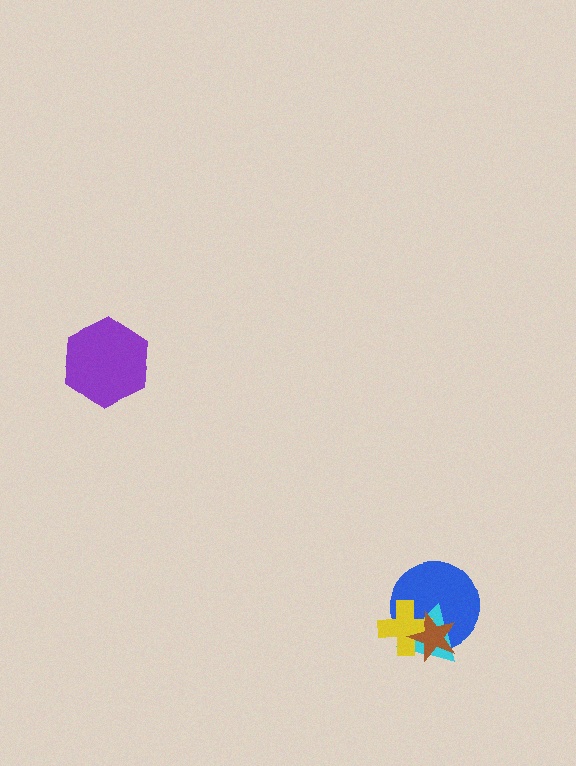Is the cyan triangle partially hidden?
Yes, it is partially covered by another shape.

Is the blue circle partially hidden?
Yes, it is partially covered by another shape.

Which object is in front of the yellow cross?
The brown star is in front of the yellow cross.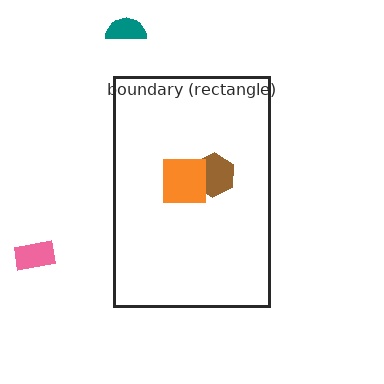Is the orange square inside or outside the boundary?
Inside.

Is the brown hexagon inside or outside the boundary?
Inside.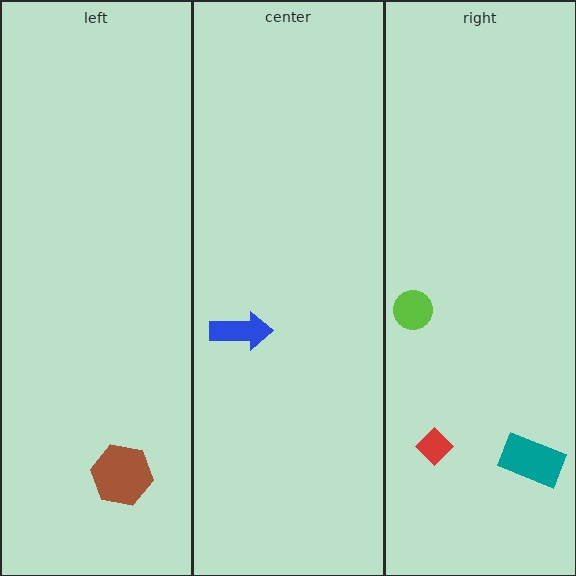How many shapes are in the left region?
1.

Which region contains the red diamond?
The right region.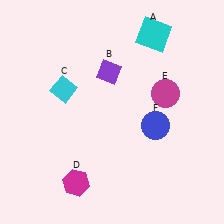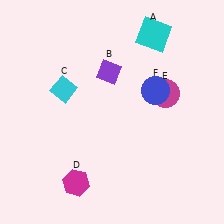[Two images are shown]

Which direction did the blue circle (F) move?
The blue circle (F) moved up.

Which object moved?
The blue circle (F) moved up.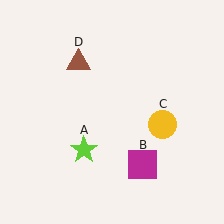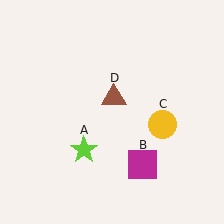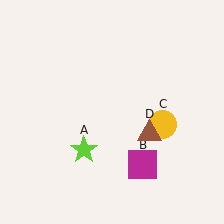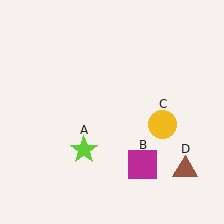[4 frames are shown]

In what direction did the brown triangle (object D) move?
The brown triangle (object D) moved down and to the right.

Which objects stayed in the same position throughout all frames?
Lime star (object A) and magenta square (object B) and yellow circle (object C) remained stationary.